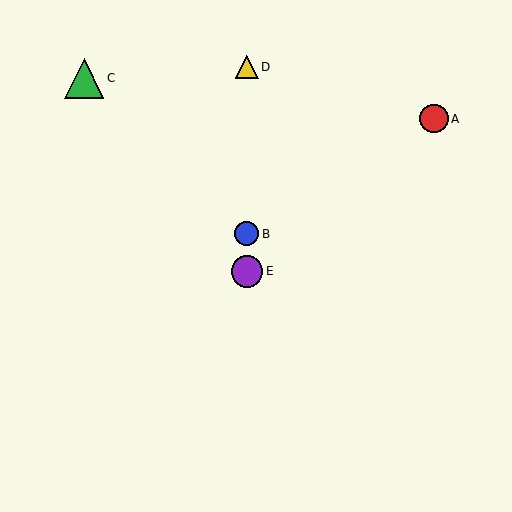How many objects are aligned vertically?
3 objects (B, D, E) are aligned vertically.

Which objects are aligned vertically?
Objects B, D, E are aligned vertically.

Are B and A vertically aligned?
No, B is at x≈247 and A is at x≈434.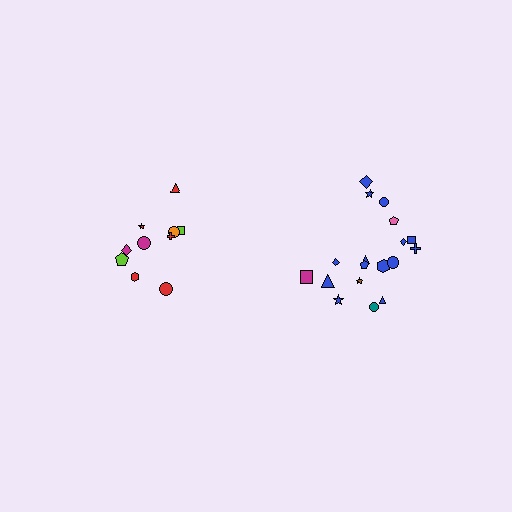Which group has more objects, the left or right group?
The right group.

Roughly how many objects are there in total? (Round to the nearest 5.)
Roughly 30 objects in total.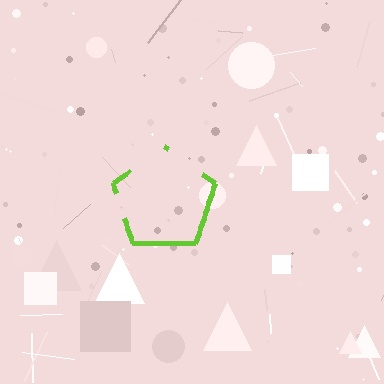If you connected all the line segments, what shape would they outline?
They would outline a pentagon.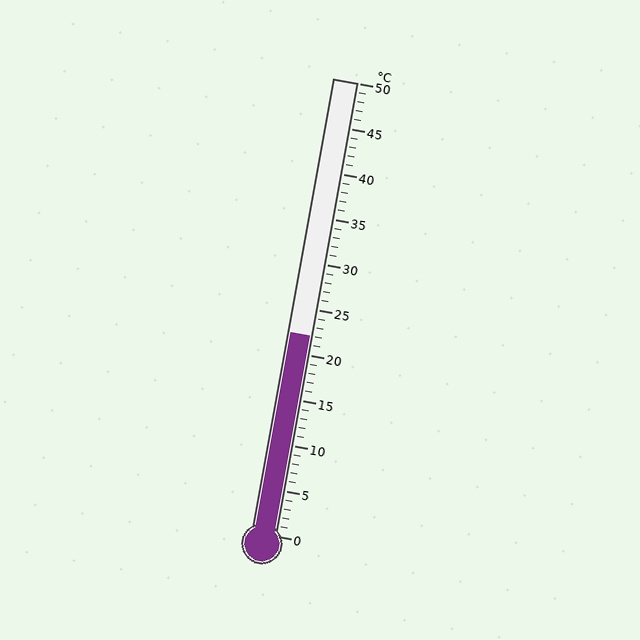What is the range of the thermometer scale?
The thermometer scale ranges from 0°C to 50°C.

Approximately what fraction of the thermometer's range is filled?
The thermometer is filled to approximately 45% of its range.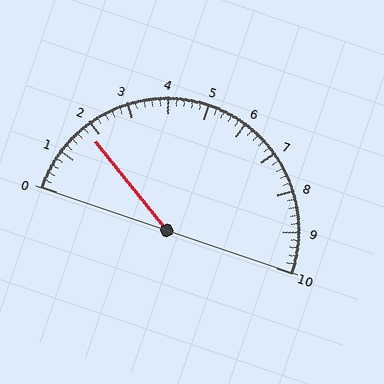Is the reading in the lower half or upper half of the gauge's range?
The reading is in the lower half of the range (0 to 10).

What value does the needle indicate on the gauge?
The needle indicates approximately 1.8.